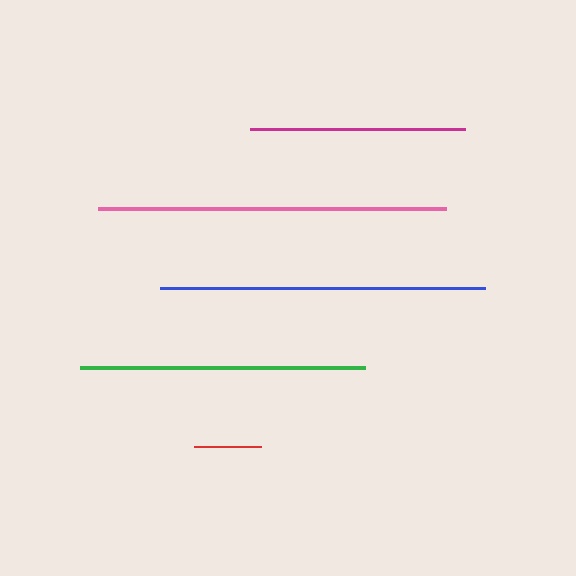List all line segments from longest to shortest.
From longest to shortest: pink, blue, green, magenta, red.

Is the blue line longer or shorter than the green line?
The blue line is longer than the green line.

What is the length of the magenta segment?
The magenta segment is approximately 215 pixels long.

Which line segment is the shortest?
The red line is the shortest at approximately 67 pixels.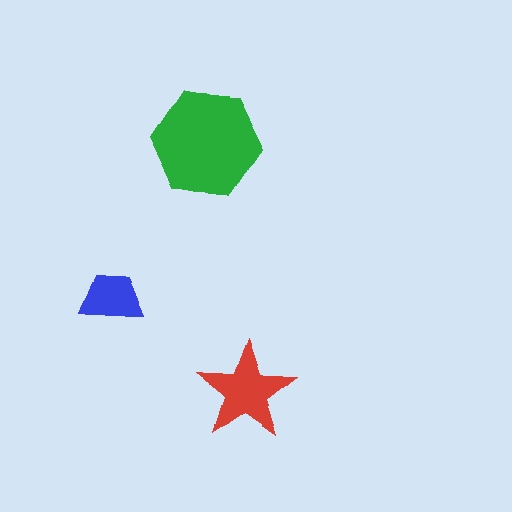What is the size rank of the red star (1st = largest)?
2nd.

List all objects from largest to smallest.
The green hexagon, the red star, the blue trapezoid.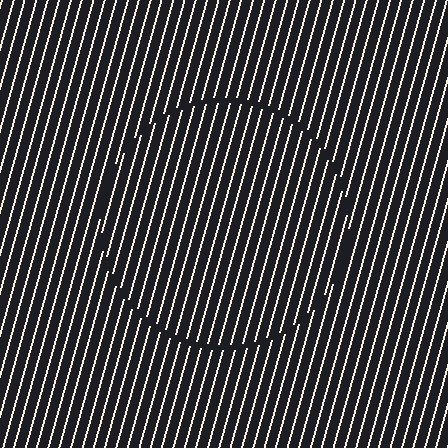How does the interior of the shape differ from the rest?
The interior of the shape contains the same grating, shifted by half a period — the contour is defined by the phase discontinuity where line-ends from the inner and outer gratings abut.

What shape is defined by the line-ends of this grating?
An illusory circle. The interior of the shape contains the same grating, shifted by half a period — the contour is defined by the phase discontinuity where line-ends from the inner and outer gratings abut.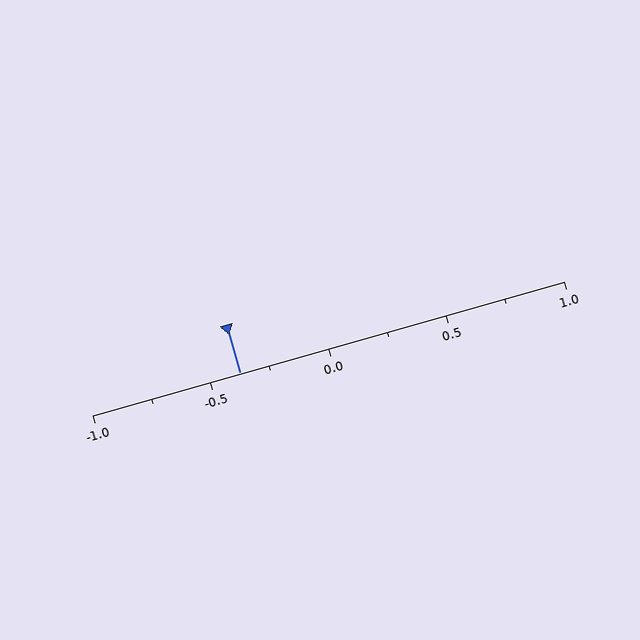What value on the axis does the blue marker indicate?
The marker indicates approximately -0.38.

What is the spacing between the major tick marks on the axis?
The major ticks are spaced 0.5 apart.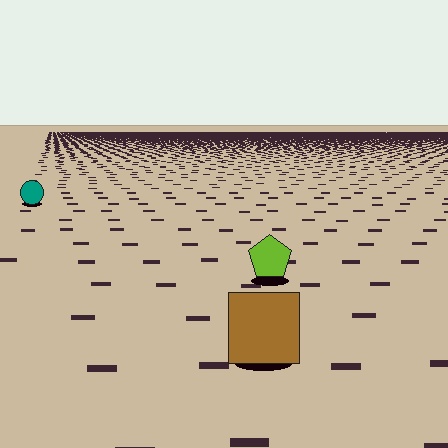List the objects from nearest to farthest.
From nearest to farthest: the brown square, the lime pentagon, the teal circle.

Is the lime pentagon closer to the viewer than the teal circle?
Yes. The lime pentagon is closer — you can tell from the texture gradient: the ground texture is coarser near it.